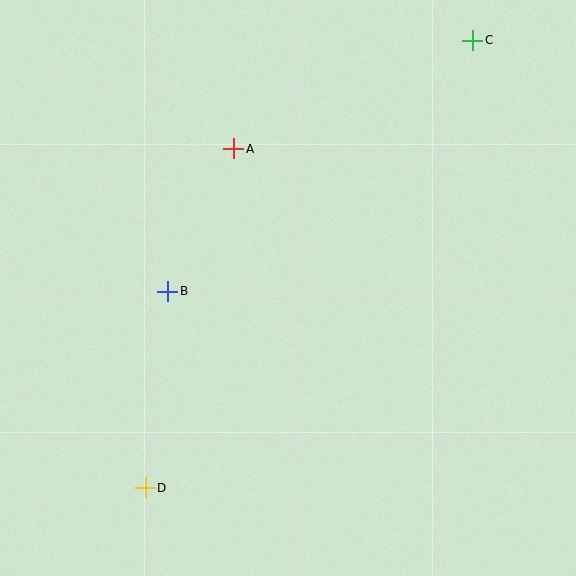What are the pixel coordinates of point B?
Point B is at (168, 291).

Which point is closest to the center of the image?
Point B at (168, 291) is closest to the center.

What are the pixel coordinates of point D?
Point D is at (146, 488).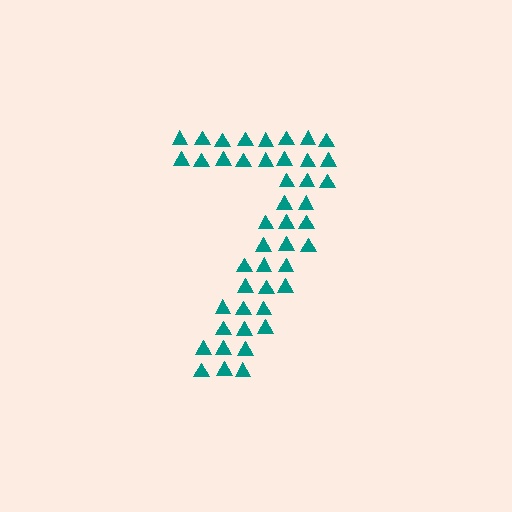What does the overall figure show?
The overall figure shows the digit 7.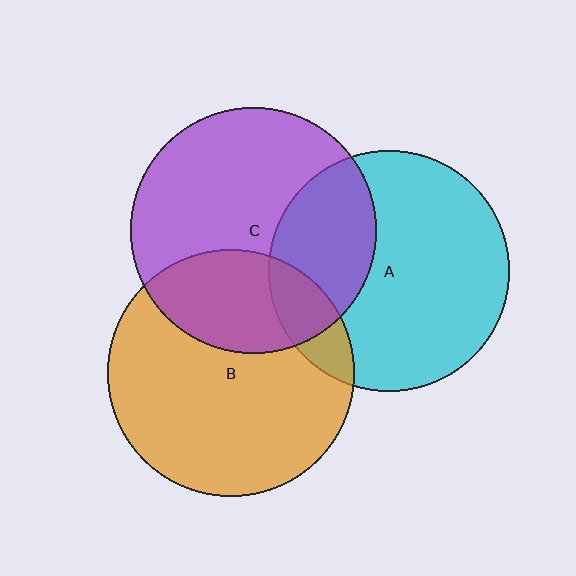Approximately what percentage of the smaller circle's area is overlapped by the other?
Approximately 30%.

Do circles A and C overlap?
Yes.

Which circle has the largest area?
Circle B (orange).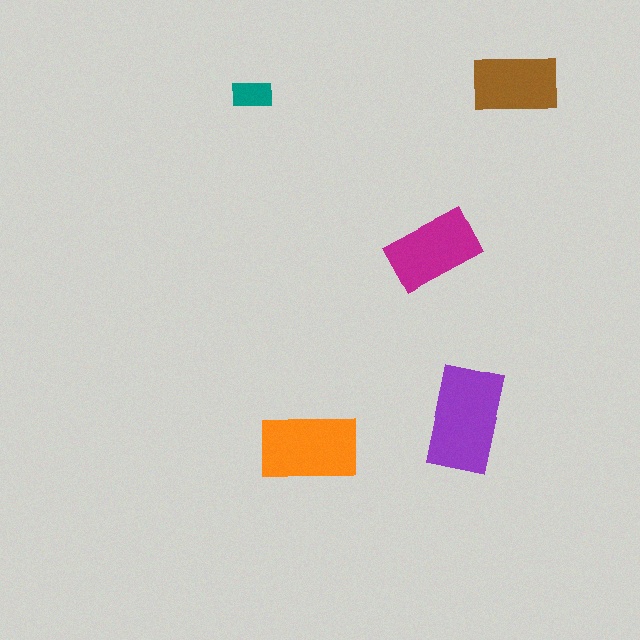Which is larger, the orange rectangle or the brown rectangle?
The orange one.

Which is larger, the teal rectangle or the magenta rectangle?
The magenta one.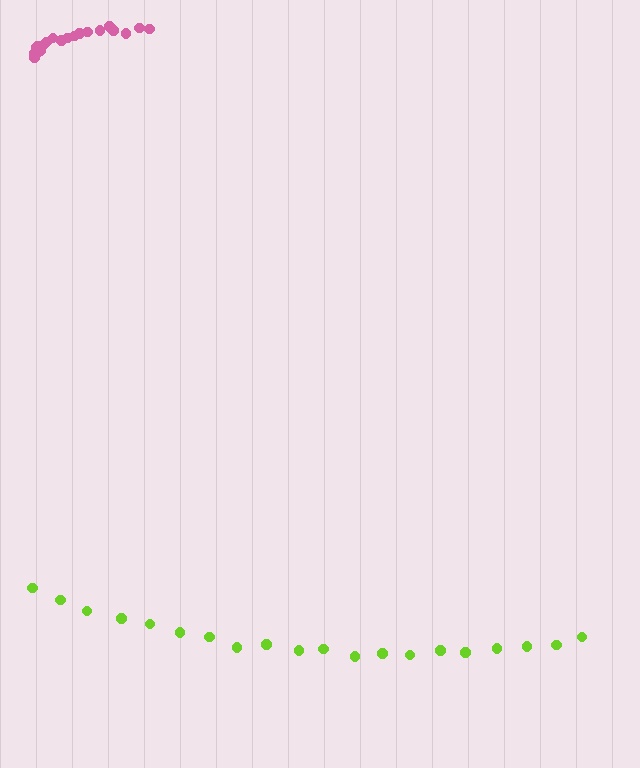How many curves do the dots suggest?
There are 2 distinct paths.